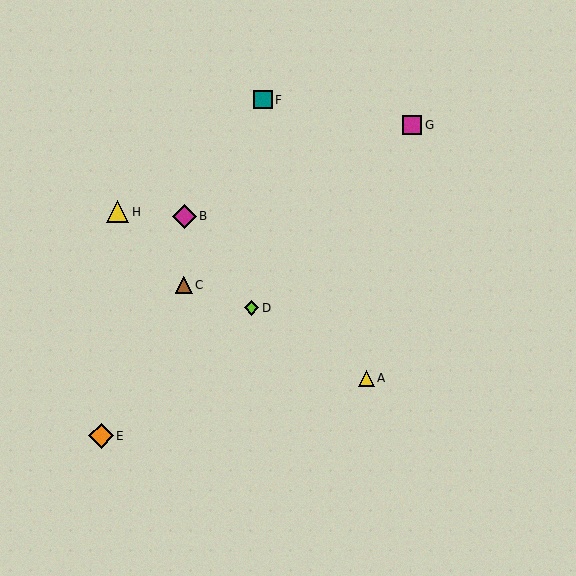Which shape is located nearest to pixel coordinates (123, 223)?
The yellow triangle (labeled H) at (117, 212) is nearest to that location.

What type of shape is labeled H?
Shape H is a yellow triangle.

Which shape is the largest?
The orange diamond (labeled E) is the largest.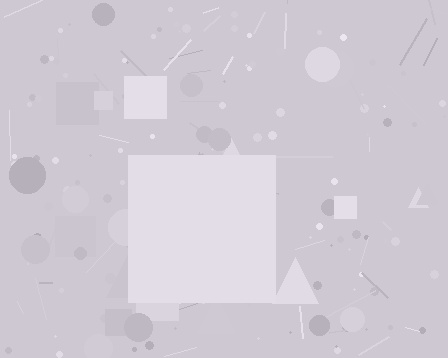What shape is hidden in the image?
A square is hidden in the image.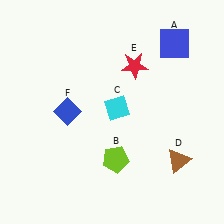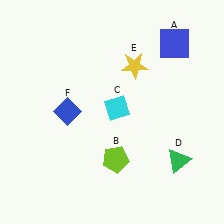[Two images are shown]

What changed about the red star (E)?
In Image 1, E is red. In Image 2, it changed to yellow.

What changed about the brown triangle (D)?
In Image 1, D is brown. In Image 2, it changed to green.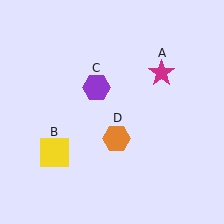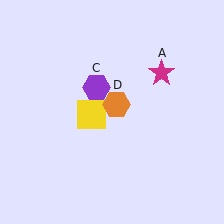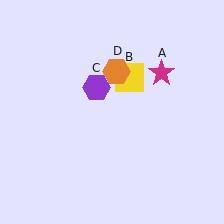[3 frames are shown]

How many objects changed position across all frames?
2 objects changed position: yellow square (object B), orange hexagon (object D).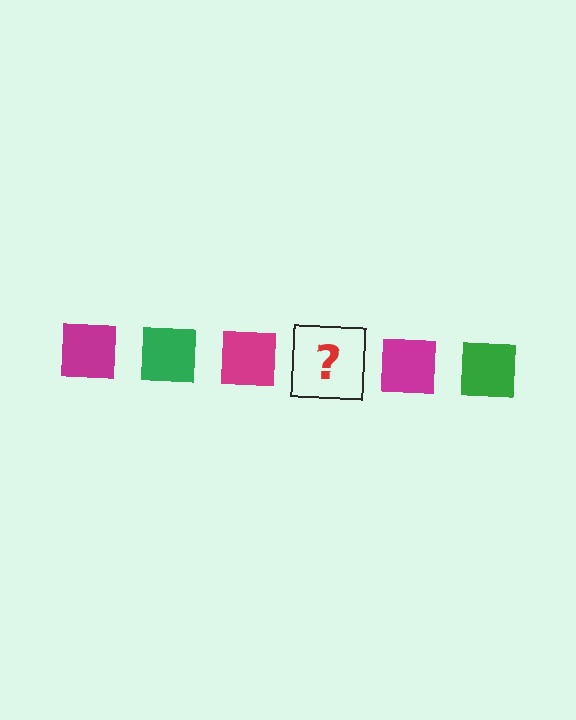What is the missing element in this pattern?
The missing element is a green square.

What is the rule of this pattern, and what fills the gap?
The rule is that the pattern cycles through magenta, green squares. The gap should be filled with a green square.